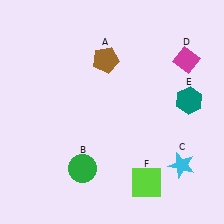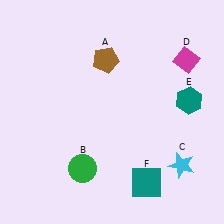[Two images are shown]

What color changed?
The square (F) changed from lime in Image 1 to teal in Image 2.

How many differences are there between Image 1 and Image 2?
There is 1 difference between the two images.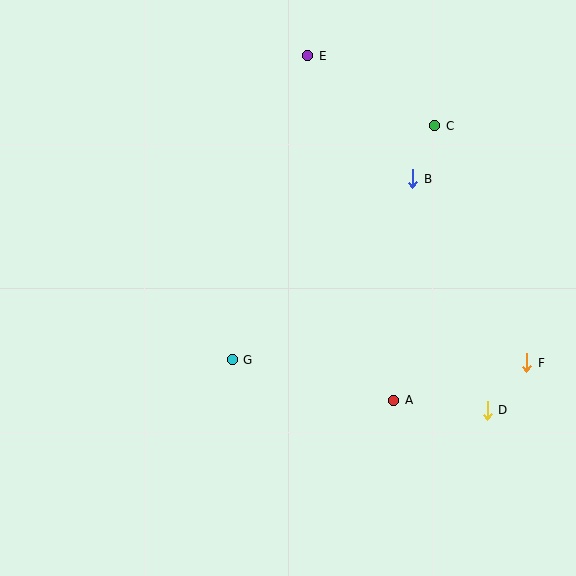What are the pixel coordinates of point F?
Point F is at (527, 363).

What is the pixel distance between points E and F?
The distance between E and F is 377 pixels.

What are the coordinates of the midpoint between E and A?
The midpoint between E and A is at (351, 228).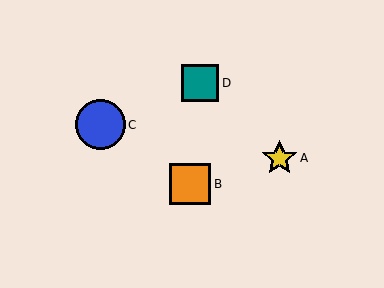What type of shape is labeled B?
Shape B is an orange square.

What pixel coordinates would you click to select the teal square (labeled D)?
Click at (200, 83) to select the teal square D.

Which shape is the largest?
The blue circle (labeled C) is the largest.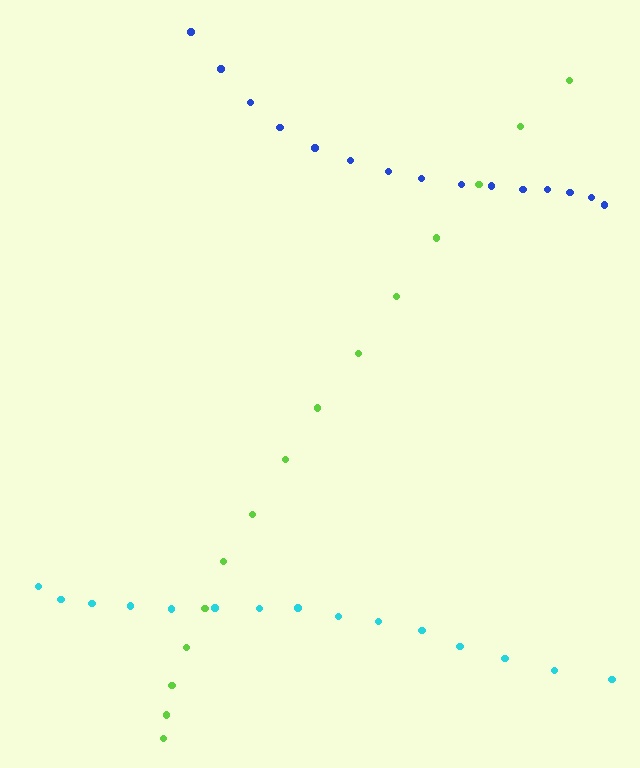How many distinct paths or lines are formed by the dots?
There are 3 distinct paths.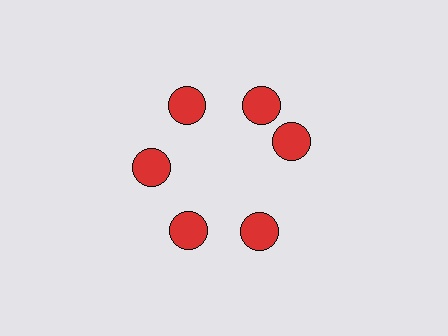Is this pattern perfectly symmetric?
No. The 6 red circles are arranged in a ring, but one element near the 3 o'clock position is rotated out of alignment along the ring, breaking the 6-fold rotational symmetry.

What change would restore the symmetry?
The symmetry would be restored by rotating it back into even spacing with its neighbors so that all 6 circles sit at equal angles and equal distance from the center.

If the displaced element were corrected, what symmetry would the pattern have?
It would have 6-fold rotational symmetry — the pattern would map onto itself every 60 degrees.